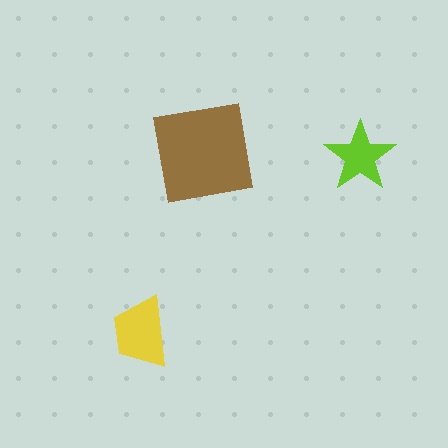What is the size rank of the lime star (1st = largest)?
3rd.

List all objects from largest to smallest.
The brown square, the yellow trapezoid, the lime star.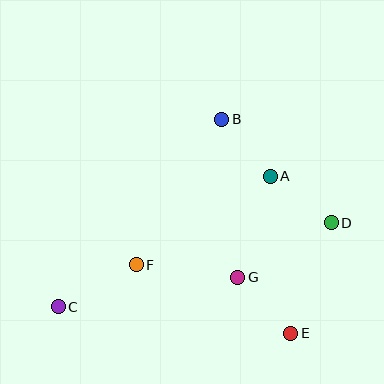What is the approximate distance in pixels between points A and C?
The distance between A and C is approximately 249 pixels.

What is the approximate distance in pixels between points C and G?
The distance between C and G is approximately 182 pixels.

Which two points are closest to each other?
Points A and B are closest to each other.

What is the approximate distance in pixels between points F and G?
The distance between F and G is approximately 102 pixels.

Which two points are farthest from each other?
Points C and D are farthest from each other.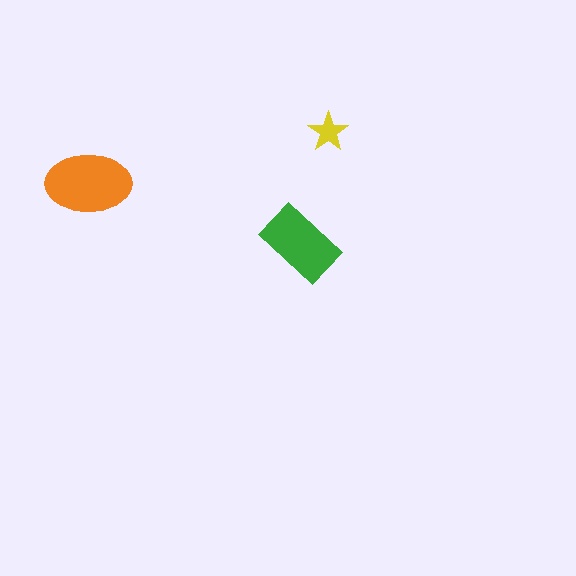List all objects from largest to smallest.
The orange ellipse, the green rectangle, the yellow star.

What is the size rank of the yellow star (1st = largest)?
3rd.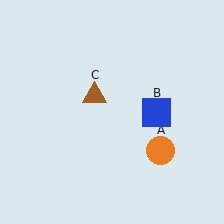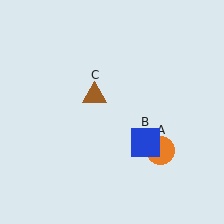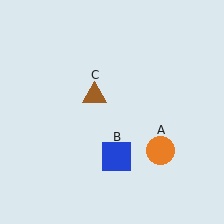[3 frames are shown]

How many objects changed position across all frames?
1 object changed position: blue square (object B).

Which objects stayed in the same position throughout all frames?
Orange circle (object A) and brown triangle (object C) remained stationary.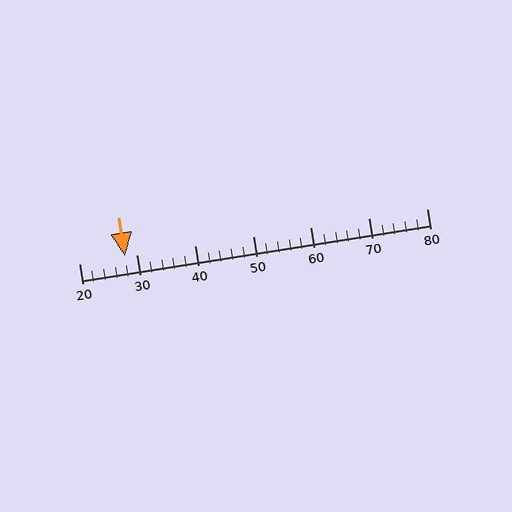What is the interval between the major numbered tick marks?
The major tick marks are spaced 10 units apart.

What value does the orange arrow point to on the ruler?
The orange arrow points to approximately 28.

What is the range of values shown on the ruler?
The ruler shows values from 20 to 80.